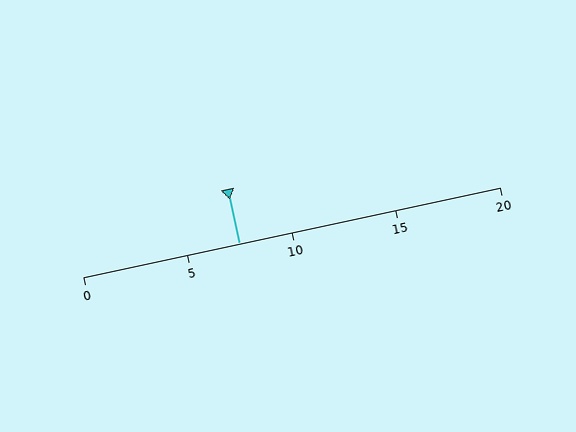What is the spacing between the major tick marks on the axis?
The major ticks are spaced 5 apart.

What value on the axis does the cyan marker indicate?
The marker indicates approximately 7.5.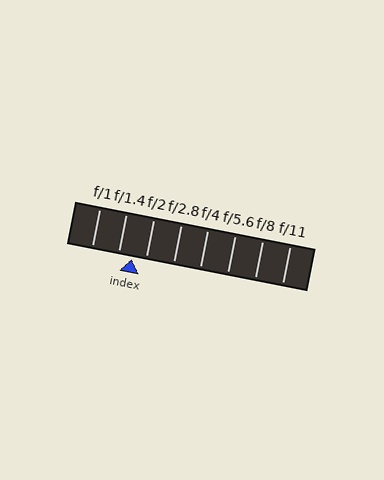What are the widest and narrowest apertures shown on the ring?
The widest aperture shown is f/1 and the narrowest is f/11.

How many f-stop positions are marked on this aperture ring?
There are 8 f-stop positions marked.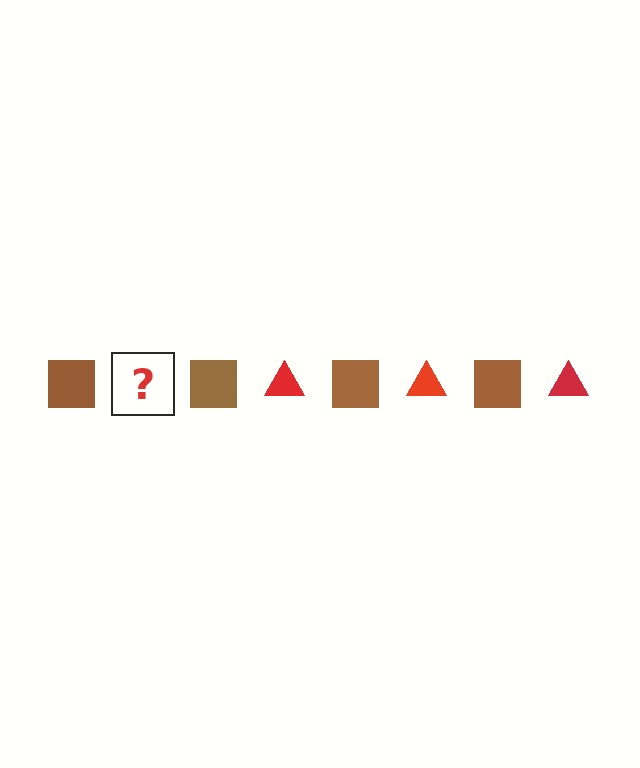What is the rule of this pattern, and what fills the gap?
The rule is that the pattern alternates between brown square and red triangle. The gap should be filled with a red triangle.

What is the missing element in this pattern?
The missing element is a red triangle.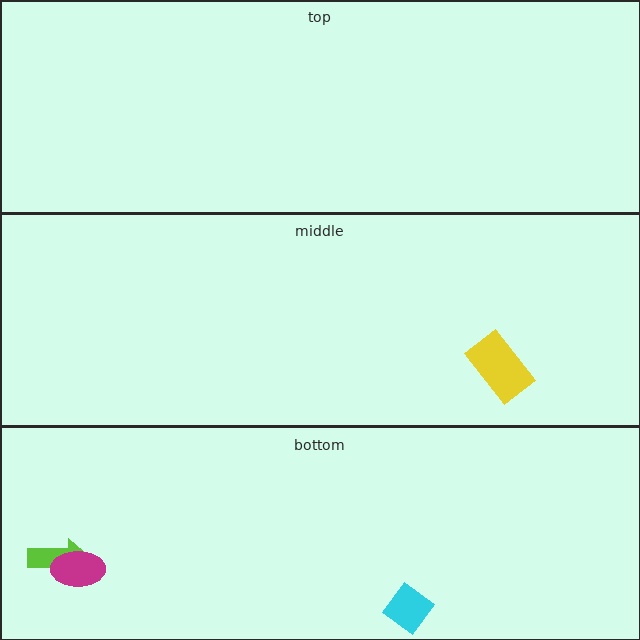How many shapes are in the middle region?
1.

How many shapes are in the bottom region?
3.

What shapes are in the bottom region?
The lime arrow, the cyan diamond, the magenta ellipse.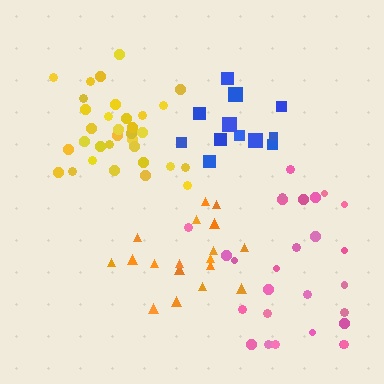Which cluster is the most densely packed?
Yellow.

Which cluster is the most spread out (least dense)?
Pink.